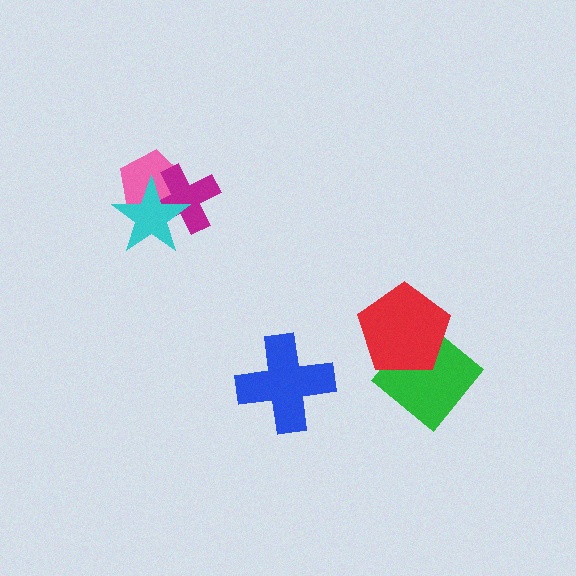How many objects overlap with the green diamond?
1 object overlaps with the green diamond.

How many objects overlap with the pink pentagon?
2 objects overlap with the pink pentagon.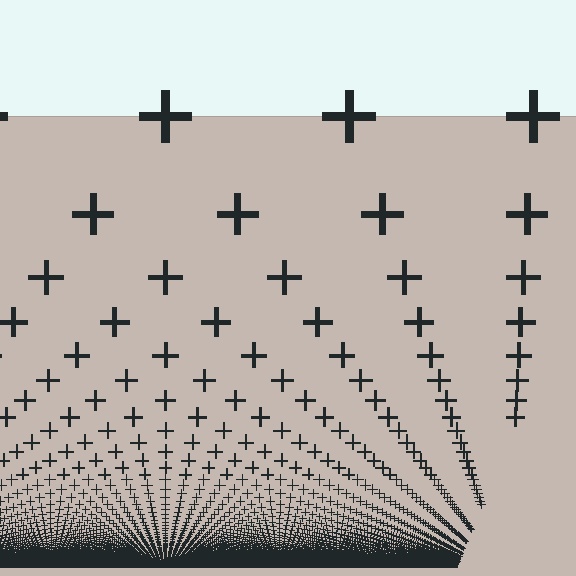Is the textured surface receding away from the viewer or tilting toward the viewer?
The surface appears to tilt toward the viewer. Texture elements get larger and sparser toward the top.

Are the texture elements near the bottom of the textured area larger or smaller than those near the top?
Smaller. The gradient is inverted — elements near the bottom are smaller and denser.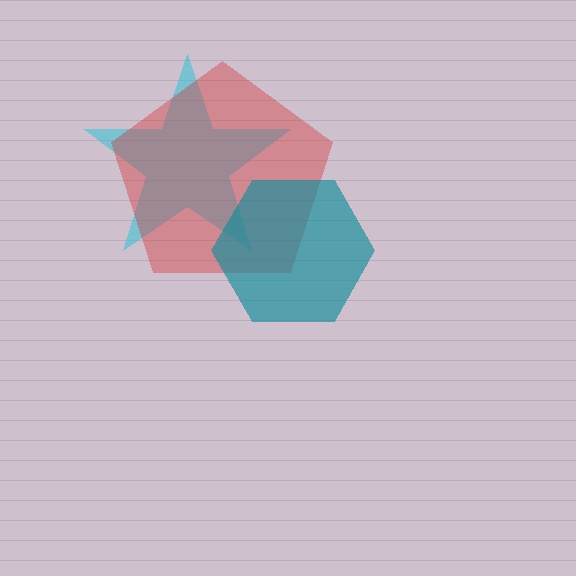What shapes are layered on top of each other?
The layered shapes are: a cyan star, a red pentagon, a teal hexagon.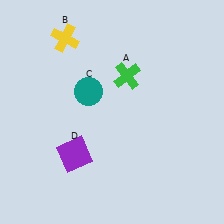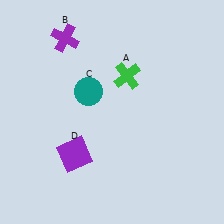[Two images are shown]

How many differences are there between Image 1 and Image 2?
There is 1 difference between the two images.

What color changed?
The cross (B) changed from yellow in Image 1 to purple in Image 2.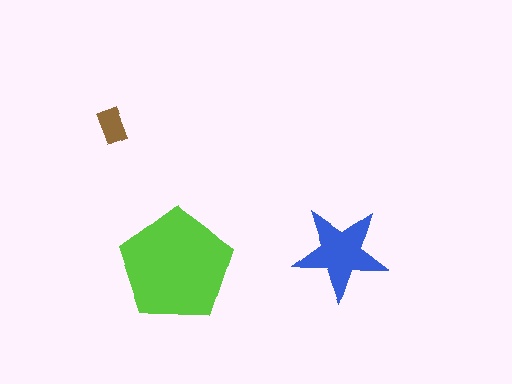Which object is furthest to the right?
The blue star is rightmost.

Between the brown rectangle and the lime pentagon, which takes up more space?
The lime pentagon.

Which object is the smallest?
The brown rectangle.